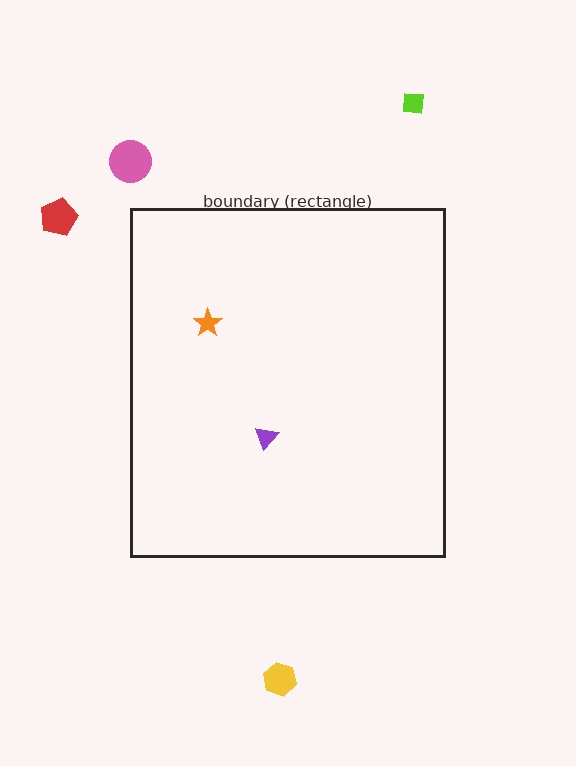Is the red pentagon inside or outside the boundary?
Outside.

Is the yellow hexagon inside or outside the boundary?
Outside.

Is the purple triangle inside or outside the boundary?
Inside.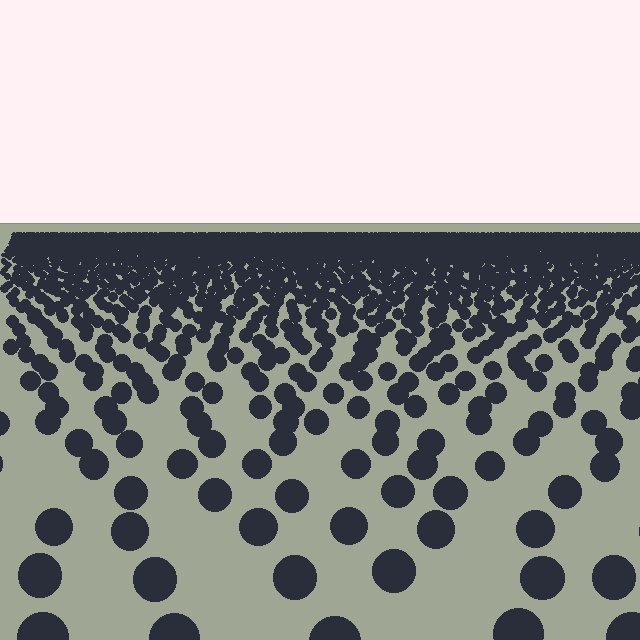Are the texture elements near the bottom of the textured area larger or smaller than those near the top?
Larger. Near the bottom, elements are closer to the viewer and appear at a bigger on-screen size.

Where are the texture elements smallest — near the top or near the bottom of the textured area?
Near the top.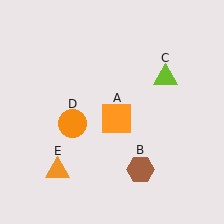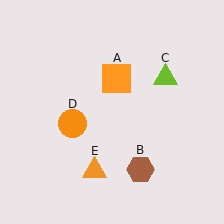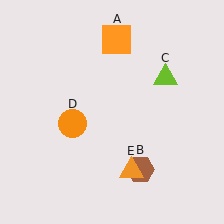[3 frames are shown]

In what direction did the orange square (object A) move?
The orange square (object A) moved up.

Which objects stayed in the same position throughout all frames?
Brown hexagon (object B) and lime triangle (object C) and orange circle (object D) remained stationary.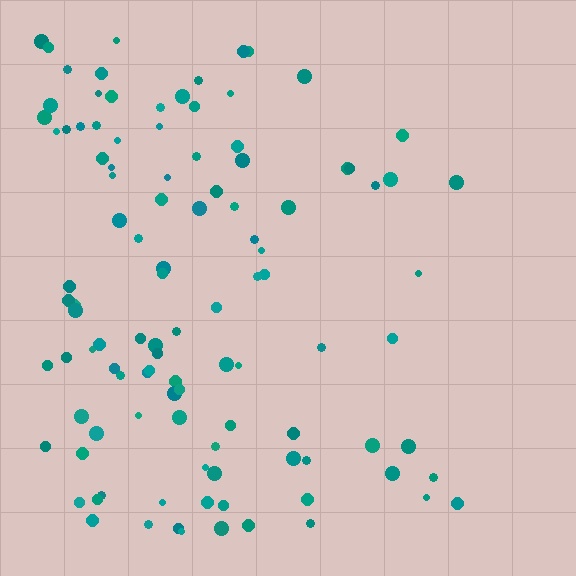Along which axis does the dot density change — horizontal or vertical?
Horizontal.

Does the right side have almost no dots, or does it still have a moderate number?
Still a moderate number, just noticeably fewer than the left.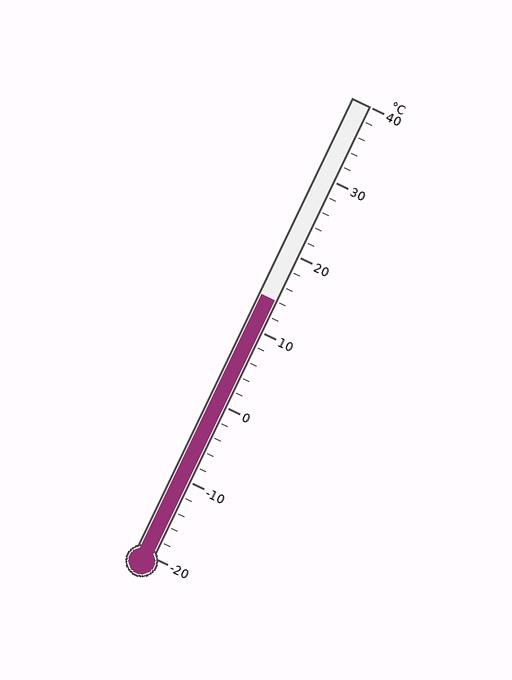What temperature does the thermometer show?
The thermometer shows approximately 14°C.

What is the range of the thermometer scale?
The thermometer scale ranges from -20°C to 40°C.